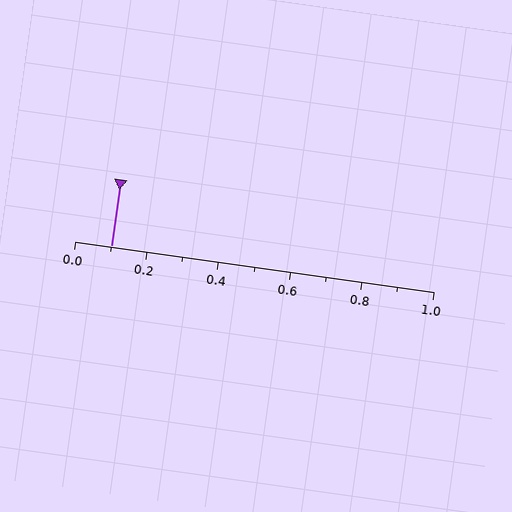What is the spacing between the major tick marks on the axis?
The major ticks are spaced 0.2 apart.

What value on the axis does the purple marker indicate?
The marker indicates approximately 0.1.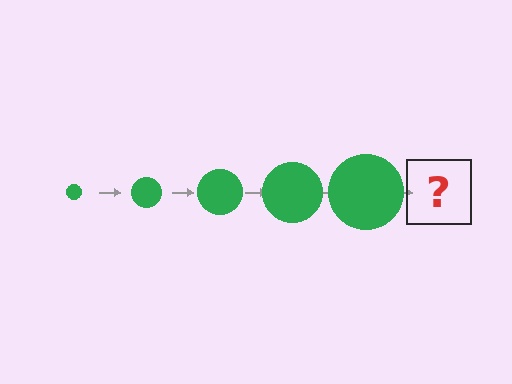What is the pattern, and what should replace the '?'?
The pattern is that the circle gets progressively larger each step. The '?' should be a green circle, larger than the previous one.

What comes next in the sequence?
The next element should be a green circle, larger than the previous one.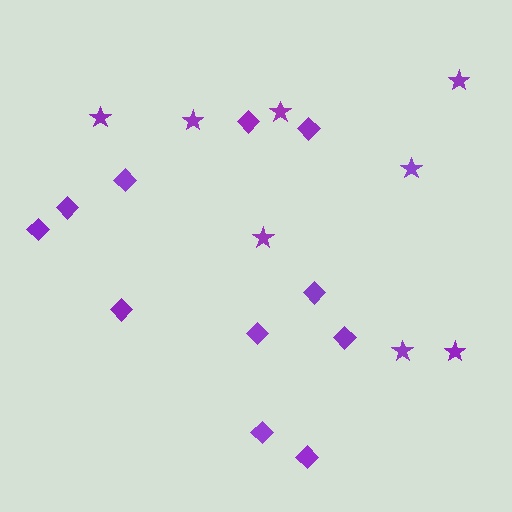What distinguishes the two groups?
There are 2 groups: one group of stars (8) and one group of diamonds (11).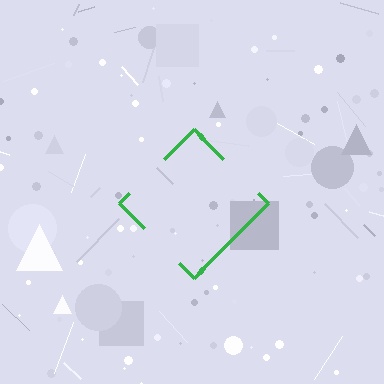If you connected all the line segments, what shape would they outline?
They would outline a diamond.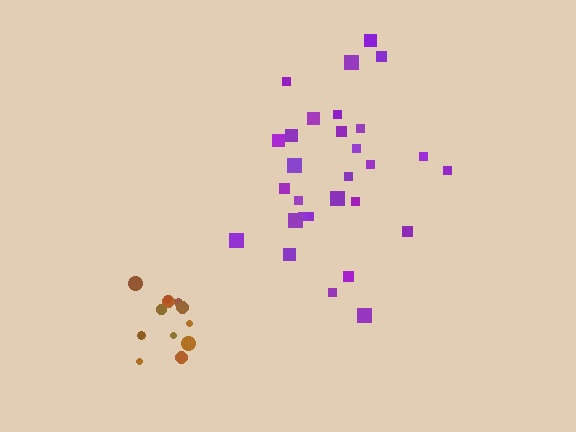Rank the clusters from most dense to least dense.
brown, purple.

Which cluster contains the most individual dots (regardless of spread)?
Purple (29).